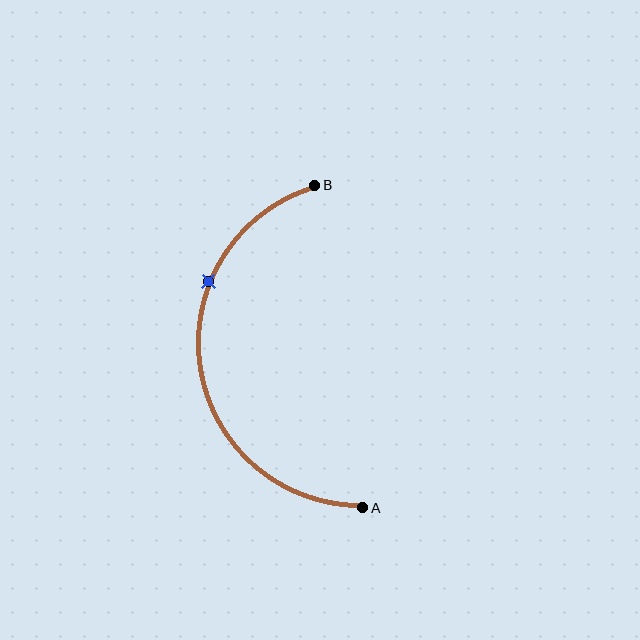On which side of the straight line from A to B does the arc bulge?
The arc bulges to the left of the straight line connecting A and B.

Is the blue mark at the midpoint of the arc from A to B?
No. The blue mark lies on the arc but is closer to endpoint B. The arc midpoint would be at the point on the curve equidistant along the arc from both A and B.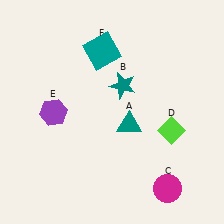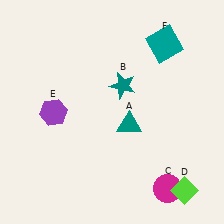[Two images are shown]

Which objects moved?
The objects that moved are: the lime diamond (D), the teal square (F).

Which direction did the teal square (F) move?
The teal square (F) moved right.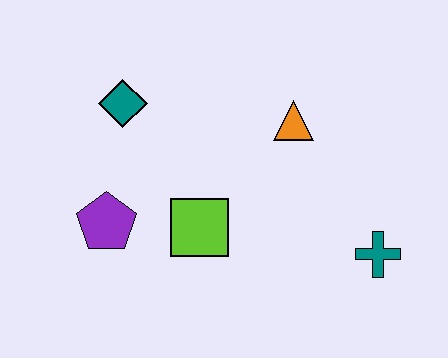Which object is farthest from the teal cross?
The teal diamond is farthest from the teal cross.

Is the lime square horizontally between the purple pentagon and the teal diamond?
No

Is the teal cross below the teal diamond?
Yes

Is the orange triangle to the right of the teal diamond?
Yes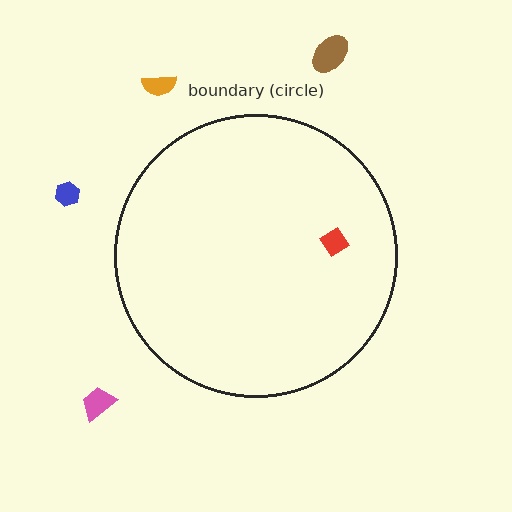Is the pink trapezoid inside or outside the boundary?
Outside.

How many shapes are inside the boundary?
1 inside, 4 outside.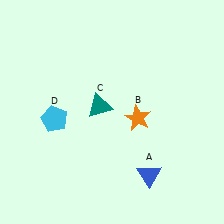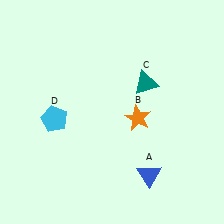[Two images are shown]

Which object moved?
The teal triangle (C) moved right.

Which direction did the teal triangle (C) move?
The teal triangle (C) moved right.